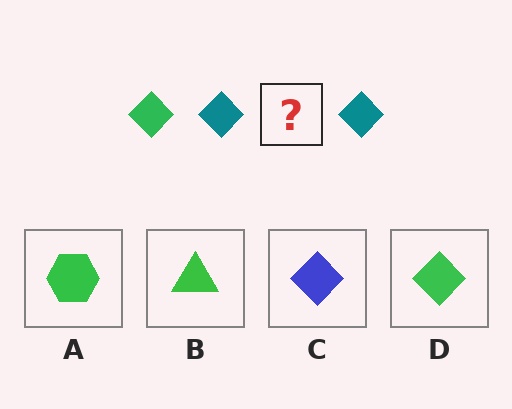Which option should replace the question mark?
Option D.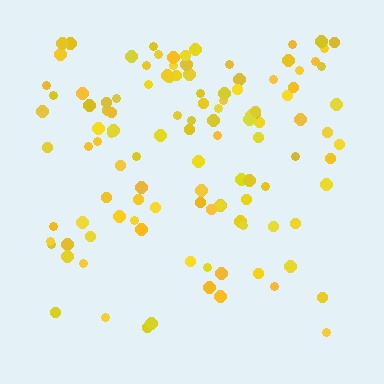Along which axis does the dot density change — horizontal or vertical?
Vertical.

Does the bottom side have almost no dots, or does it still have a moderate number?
Still a moderate number, just noticeably fewer than the top.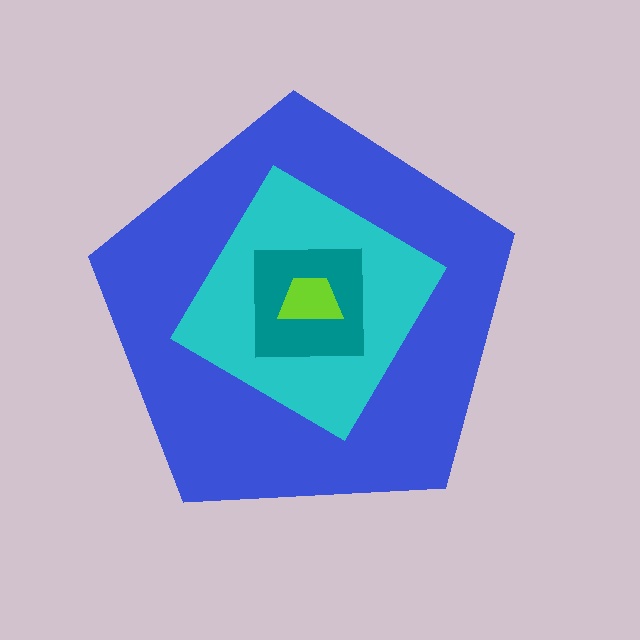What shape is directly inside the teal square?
The lime trapezoid.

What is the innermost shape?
The lime trapezoid.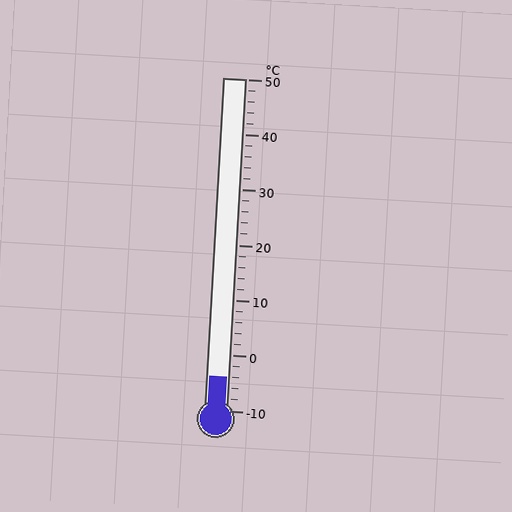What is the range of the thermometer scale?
The thermometer scale ranges from -10°C to 50°C.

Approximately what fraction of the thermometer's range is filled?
The thermometer is filled to approximately 10% of its range.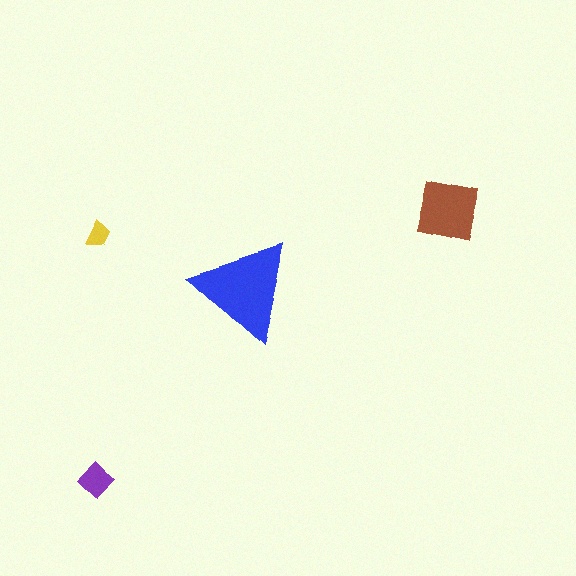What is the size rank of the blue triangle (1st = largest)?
1st.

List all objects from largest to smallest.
The blue triangle, the brown square, the purple diamond, the yellow trapezoid.